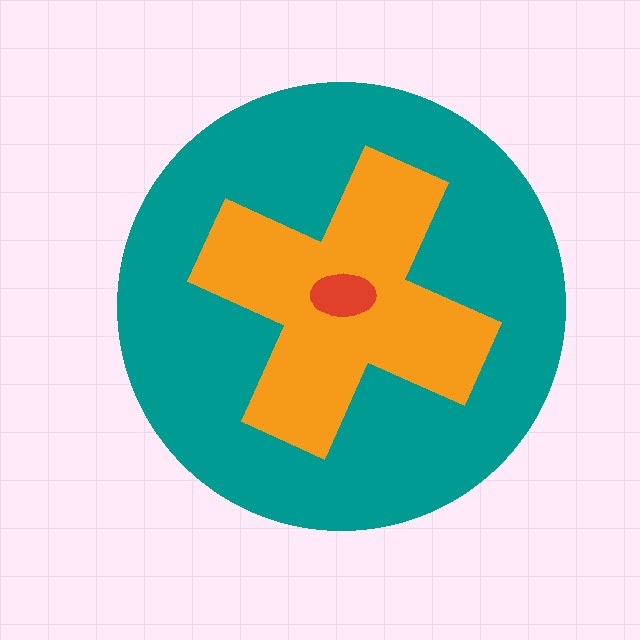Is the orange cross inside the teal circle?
Yes.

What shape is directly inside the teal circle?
The orange cross.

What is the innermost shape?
The red ellipse.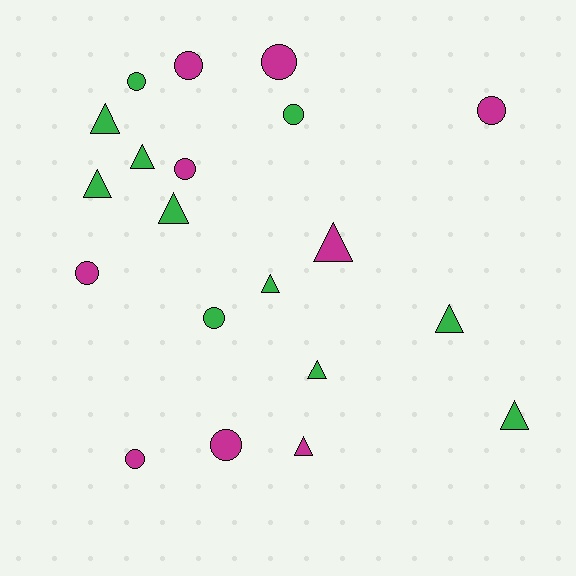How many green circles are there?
There are 3 green circles.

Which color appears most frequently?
Green, with 11 objects.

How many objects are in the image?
There are 20 objects.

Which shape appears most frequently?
Circle, with 10 objects.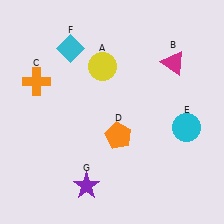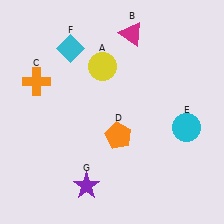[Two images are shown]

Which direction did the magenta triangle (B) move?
The magenta triangle (B) moved left.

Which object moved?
The magenta triangle (B) moved left.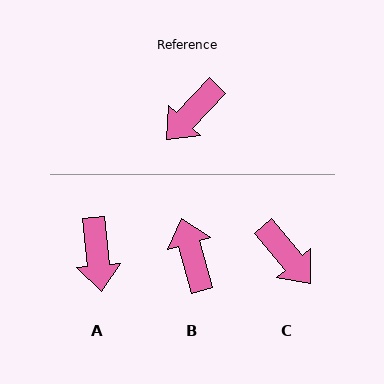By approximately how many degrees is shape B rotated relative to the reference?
Approximately 120 degrees clockwise.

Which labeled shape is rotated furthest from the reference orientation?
B, about 120 degrees away.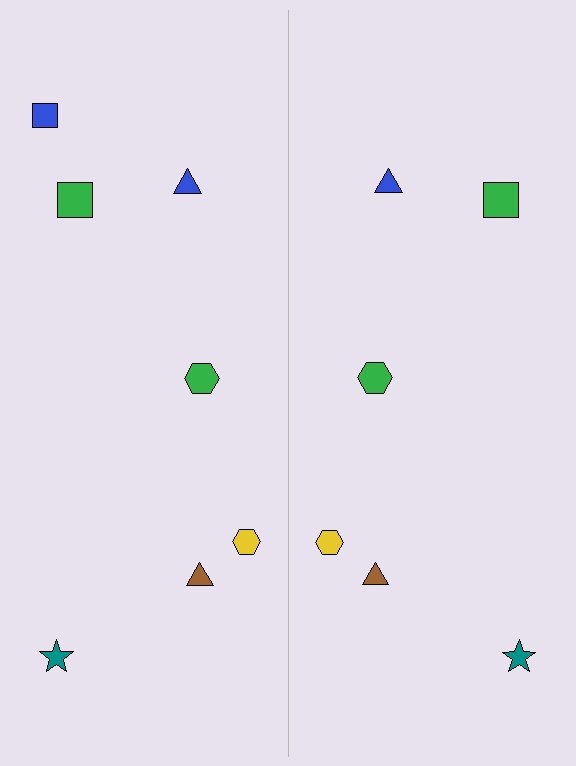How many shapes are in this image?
There are 13 shapes in this image.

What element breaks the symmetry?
A blue square is missing from the right side.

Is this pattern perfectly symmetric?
No, the pattern is not perfectly symmetric. A blue square is missing from the right side.